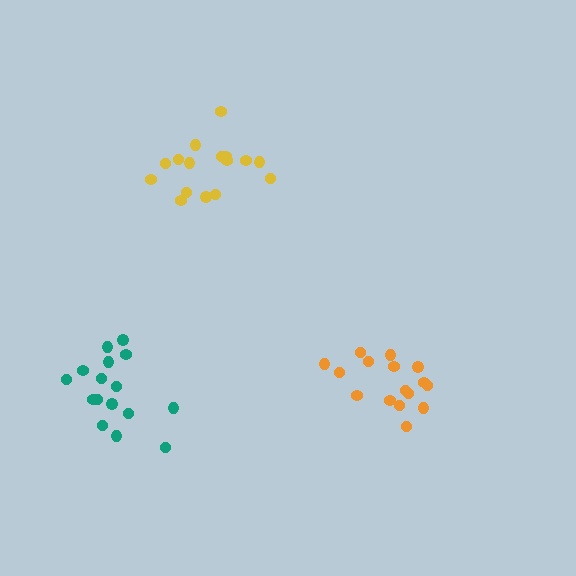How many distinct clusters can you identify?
There are 3 distinct clusters.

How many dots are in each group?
Group 1: 16 dots, Group 2: 16 dots, Group 3: 16 dots (48 total).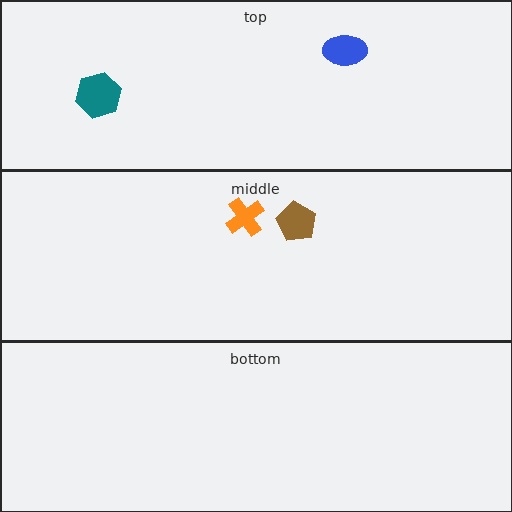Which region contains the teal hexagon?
The top region.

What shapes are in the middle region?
The orange cross, the brown pentagon.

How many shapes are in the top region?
2.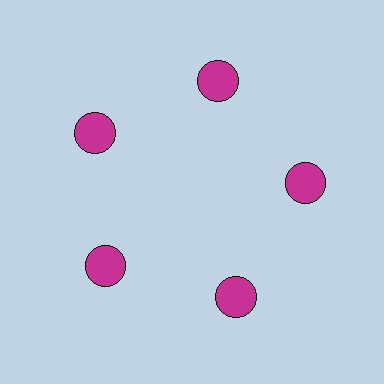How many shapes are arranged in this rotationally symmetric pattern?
There are 5 shapes, arranged in 5 groups of 1.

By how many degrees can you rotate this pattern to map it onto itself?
The pattern maps onto itself every 72 degrees of rotation.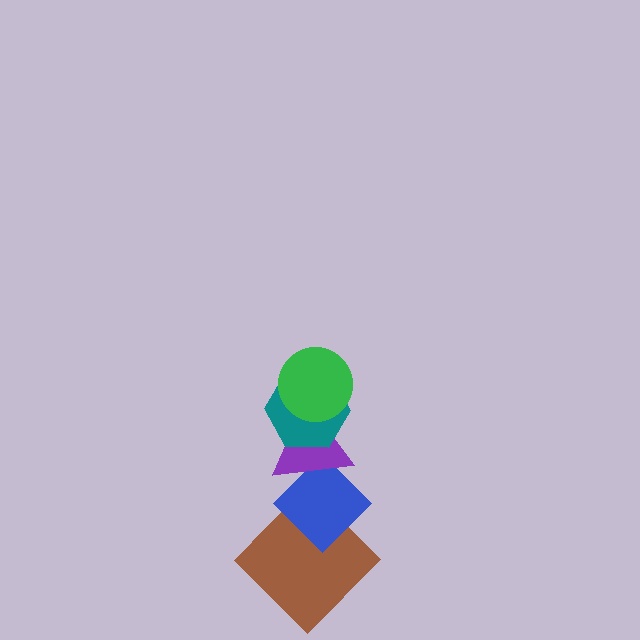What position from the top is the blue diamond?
The blue diamond is 4th from the top.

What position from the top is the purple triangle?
The purple triangle is 3rd from the top.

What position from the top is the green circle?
The green circle is 1st from the top.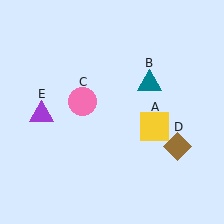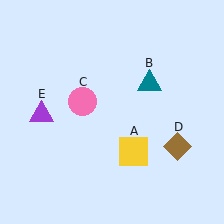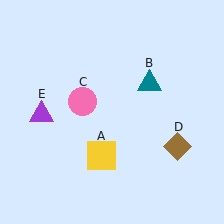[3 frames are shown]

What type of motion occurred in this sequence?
The yellow square (object A) rotated clockwise around the center of the scene.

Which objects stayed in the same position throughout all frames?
Teal triangle (object B) and pink circle (object C) and brown diamond (object D) and purple triangle (object E) remained stationary.